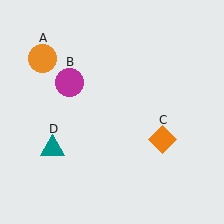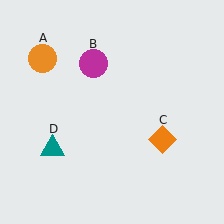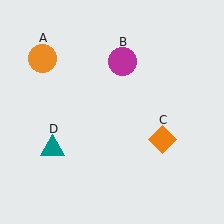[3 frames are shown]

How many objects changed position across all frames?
1 object changed position: magenta circle (object B).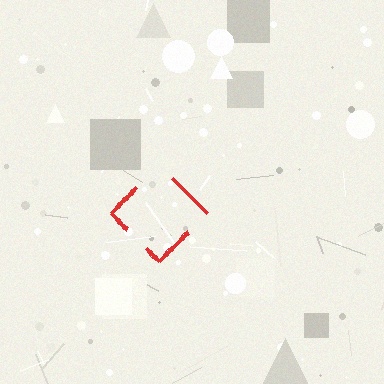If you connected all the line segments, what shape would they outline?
They would outline a diamond.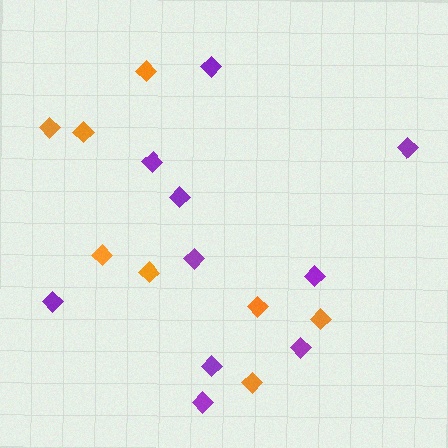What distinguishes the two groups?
There are 2 groups: one group of orange diamonds (8) and one group of purple diamonds (10).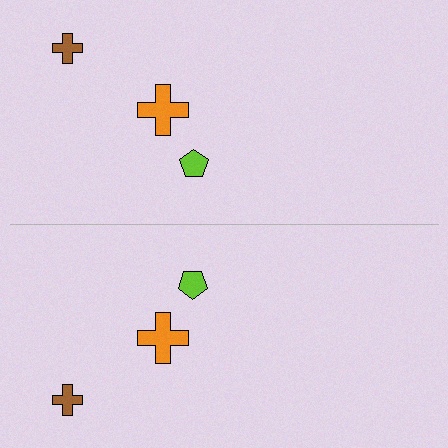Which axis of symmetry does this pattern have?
The pattern has a horizontal axis of symmetry running through the center of the image.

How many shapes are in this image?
There are 6 shapes in this image.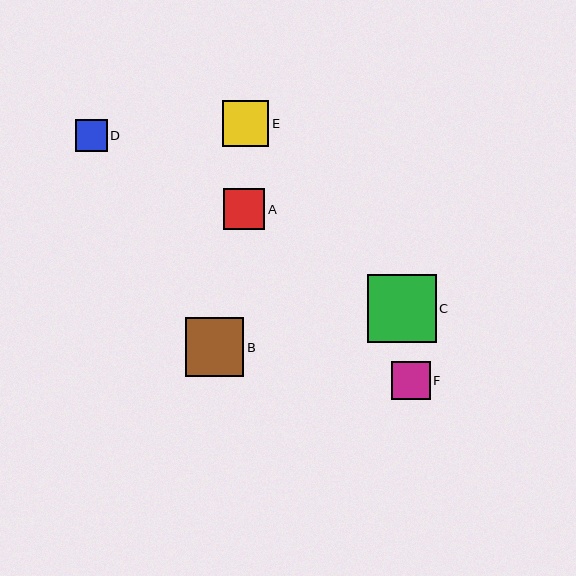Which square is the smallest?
Square D is the smallest with a size of approximately 32 pixels.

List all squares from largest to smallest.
From largest to smallest: C, B, E, A, F, D.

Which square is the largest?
Square C is the largest with a size of approximately 68 pixels.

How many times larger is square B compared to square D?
Square B is approximately 1.8 times the size of square D.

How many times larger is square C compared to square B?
Square C is approximately 1.2 times the size of square B.